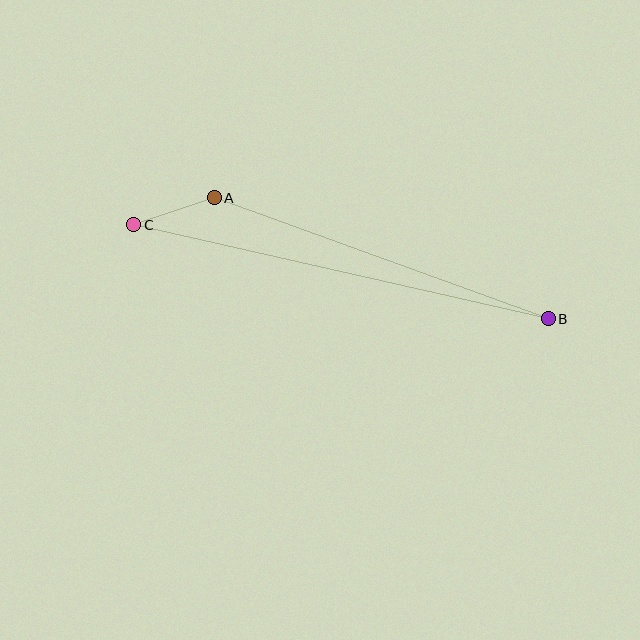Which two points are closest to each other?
Points A and C are closest to each other.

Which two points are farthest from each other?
Points B and C are farthest from each other.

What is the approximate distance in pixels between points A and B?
The distance between A and B is approximately 355 pixels.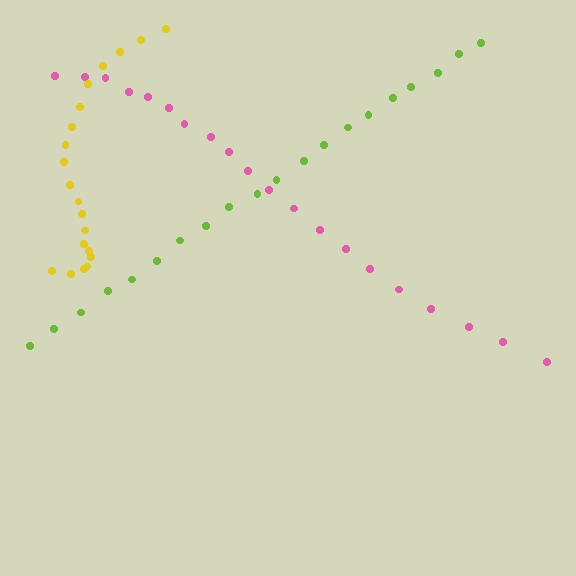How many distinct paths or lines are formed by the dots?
There are 3 distinct paths.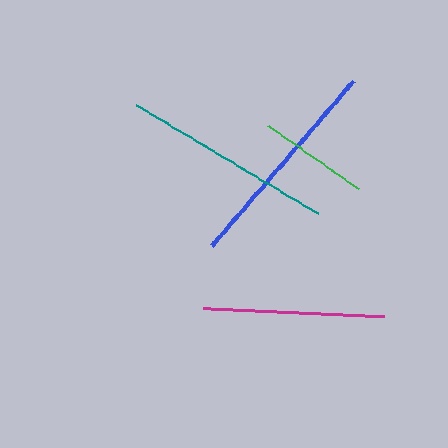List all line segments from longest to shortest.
From longest to shortest: blue, teal, magenta, green.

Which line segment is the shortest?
The green line is the shortest at approximately 110 pixels.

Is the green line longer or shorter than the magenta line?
The magenta line is longer than the green line.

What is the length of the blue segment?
The blue segment is approximately 218 pixels long.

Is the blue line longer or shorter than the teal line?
The blue line is longer than the teal line.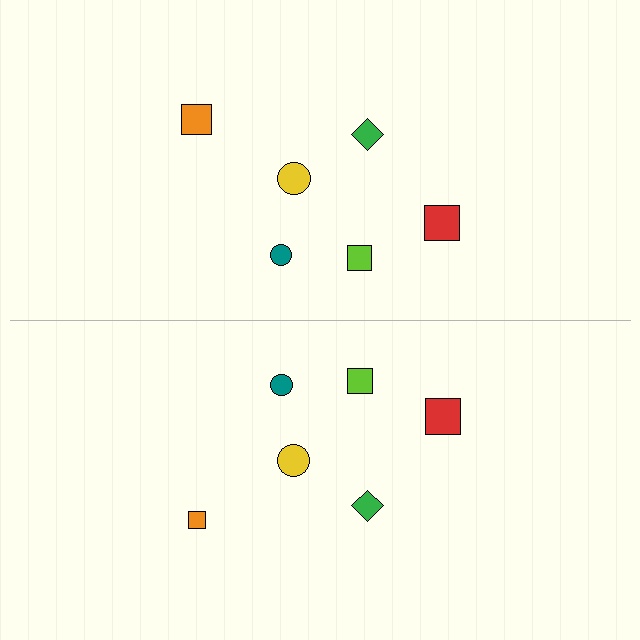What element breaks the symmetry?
The orange square on the bottom side has a different size than its mirror counterpart.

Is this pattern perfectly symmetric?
No, the pattern is not perfectly symmetric. The orange square on the bottom side has a different size than its mirror counterpart.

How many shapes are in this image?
There are 12 shapes in this image.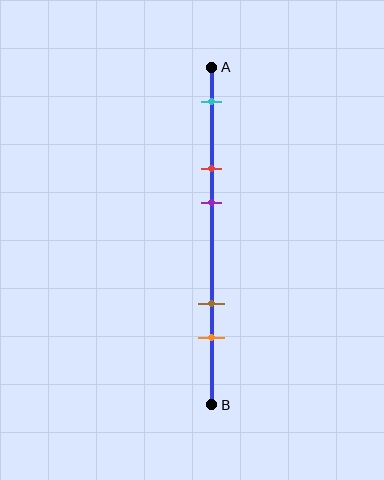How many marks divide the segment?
There are 5 marks dividing the segment.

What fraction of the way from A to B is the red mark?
The red mark is approximately 30% (0.3) of the way from A to B.